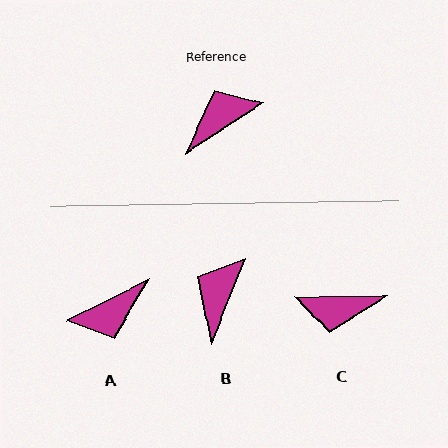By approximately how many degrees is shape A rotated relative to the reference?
Approximately 174 degrees counter-clockwise.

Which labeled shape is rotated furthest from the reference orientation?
A, about 174 degrees away.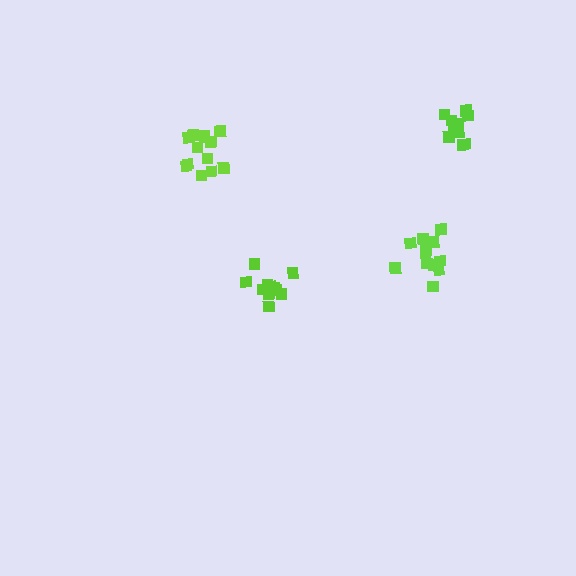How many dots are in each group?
Group 1: 14 dots, Group 2: 12 dots, Group 3: 11 dots, Group 4: 13 dots (50 total).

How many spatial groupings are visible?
There are 4 spatial groupings.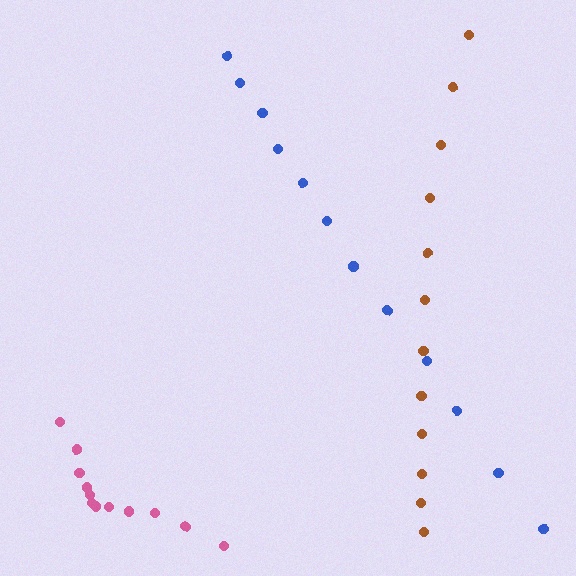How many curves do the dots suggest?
There are 3 distinct paths.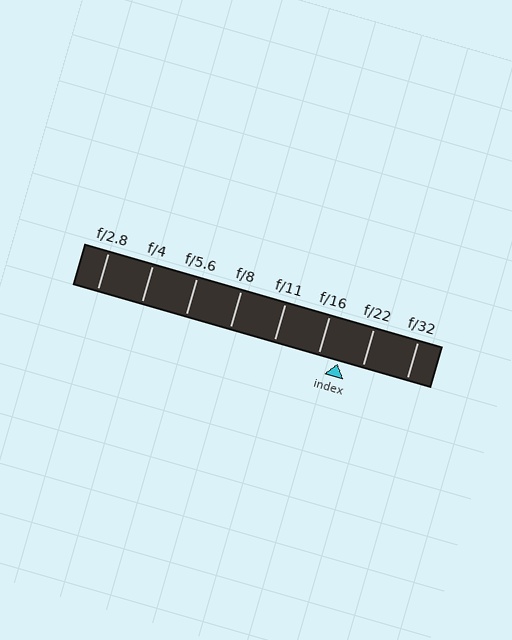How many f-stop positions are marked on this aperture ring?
There are 8 f-stop positions marked.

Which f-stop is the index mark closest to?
The index mark is closest to f/16.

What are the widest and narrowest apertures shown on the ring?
The widest aperture shown is f/2.8 and the narrowest is f/32.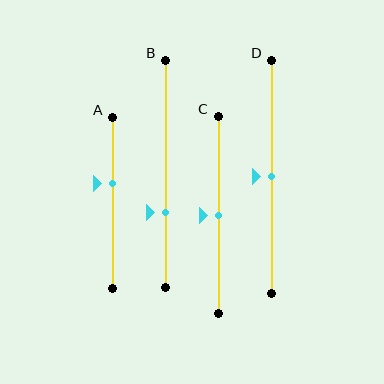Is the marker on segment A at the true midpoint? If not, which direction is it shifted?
No, the marker on segment A is shifted upward by about 11% of the segment length.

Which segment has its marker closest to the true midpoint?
Segment C has its marker closest to the true midpoint.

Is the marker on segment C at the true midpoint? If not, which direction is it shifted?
Yes, the marker on segment C is at the true midpoint.